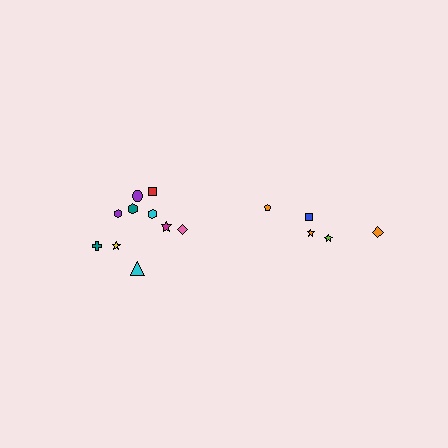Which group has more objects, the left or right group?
The left group.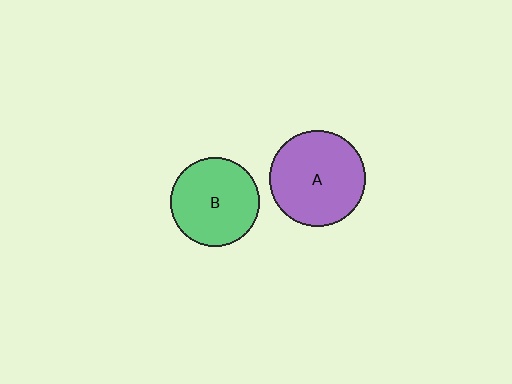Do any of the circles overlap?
No, none of the circles overlap.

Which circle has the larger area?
Circle A (purple).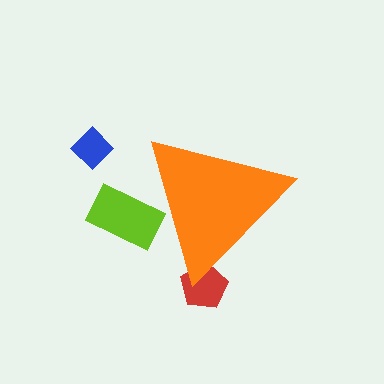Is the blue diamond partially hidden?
No, the blue diamond is fully visible.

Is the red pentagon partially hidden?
Yes, the red pentagon is partially hidden behind the orange triangle.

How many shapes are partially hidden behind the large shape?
2 shapes are partially hidden.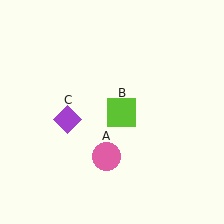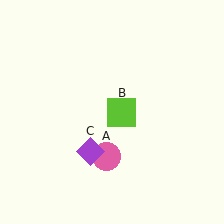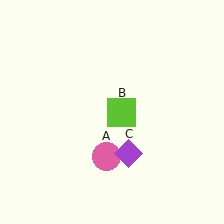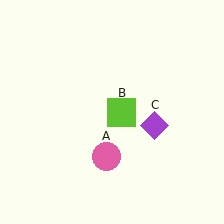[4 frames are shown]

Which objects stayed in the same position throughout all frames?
Pink circle (object A) and lime square (object B) remained stationary.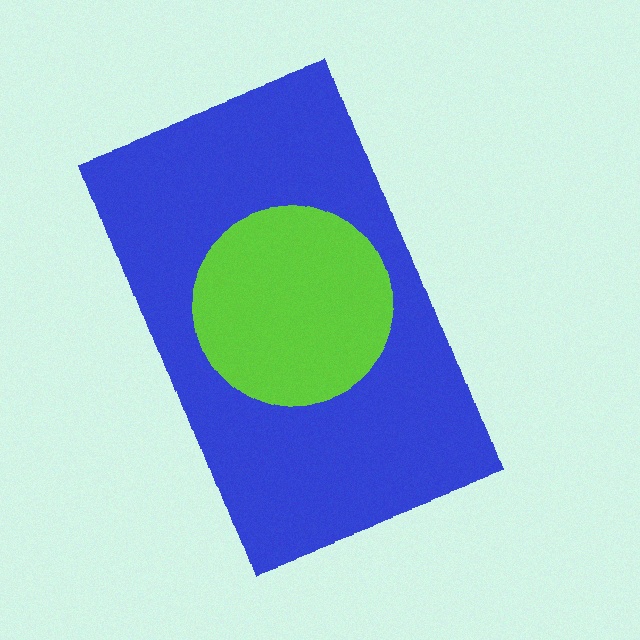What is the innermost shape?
The lime circle.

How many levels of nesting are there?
2.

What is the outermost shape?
The blue rectangle.